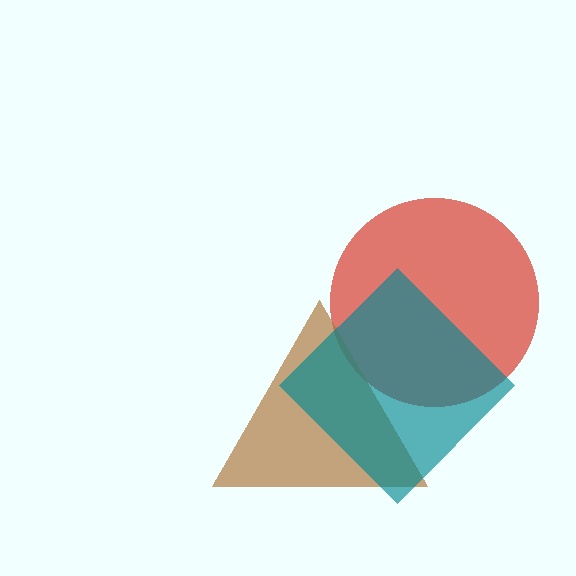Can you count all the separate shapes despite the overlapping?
Yes, there are 3 separate shapes.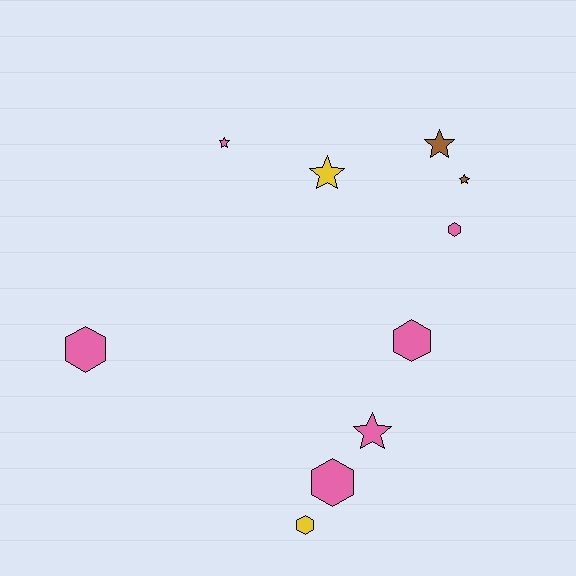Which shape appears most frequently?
Hexagon, with 5 objects.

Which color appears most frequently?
Pink, with 6 objects.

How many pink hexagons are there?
There are 4 pink hexagons.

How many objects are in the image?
There are 10 objects.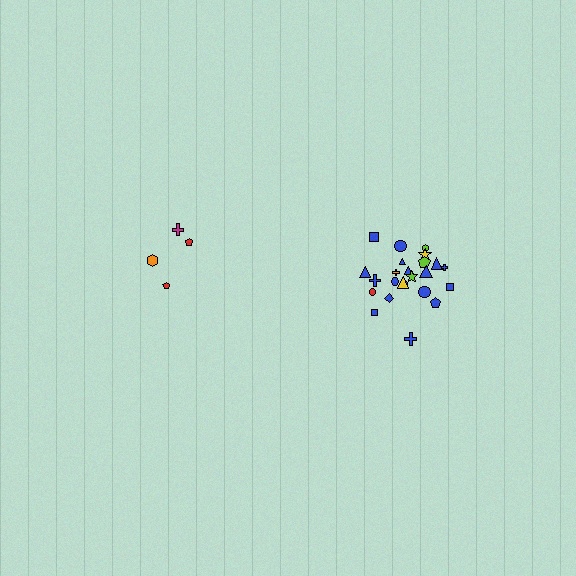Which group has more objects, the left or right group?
The right group.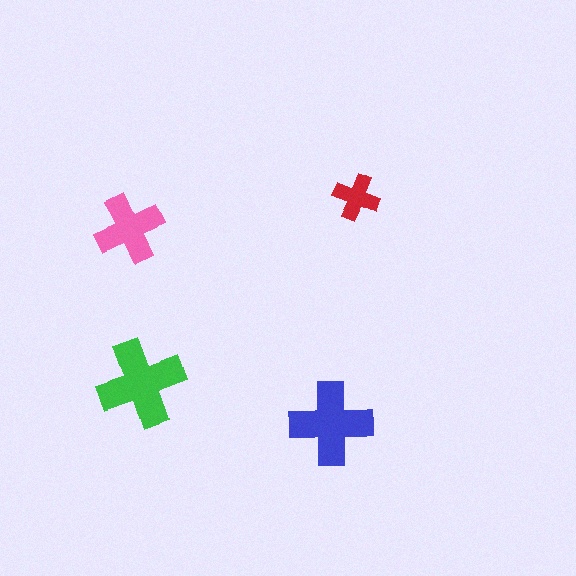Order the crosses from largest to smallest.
the green one, the blue one, the pink one, the red one.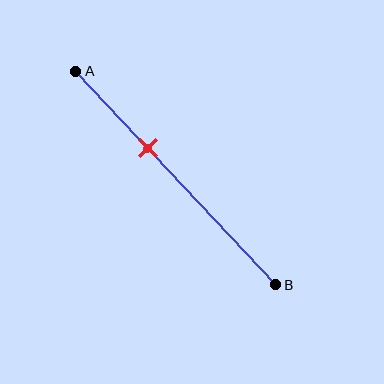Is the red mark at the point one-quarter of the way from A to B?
No, the mark is at about 35% from A, not at the 25% one-quarter point.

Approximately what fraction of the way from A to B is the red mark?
The red mark is approximately 35% of the way from A to B.